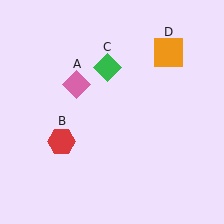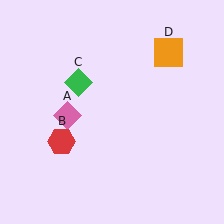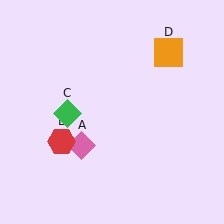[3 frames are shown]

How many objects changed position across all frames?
2 objects changed position: pink diamond (object A), green diamond (object C).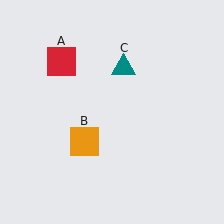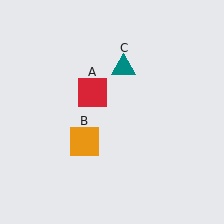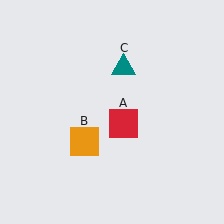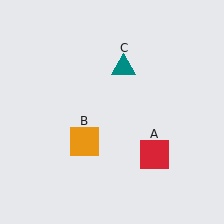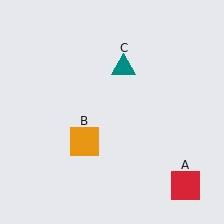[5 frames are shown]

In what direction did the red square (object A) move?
The red square (object A) moved down and to the right.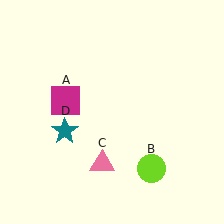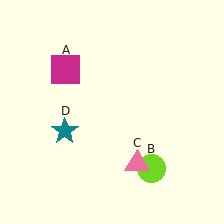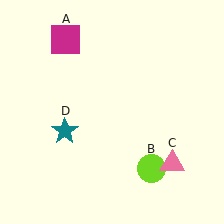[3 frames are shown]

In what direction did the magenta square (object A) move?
The magenta square (object A) moved up.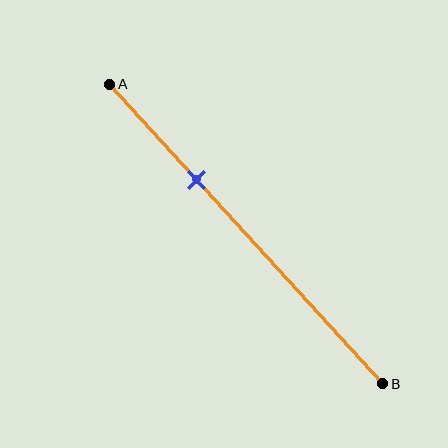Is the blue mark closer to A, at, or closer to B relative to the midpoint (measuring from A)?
The blue mark is closer to point A than the midpoint of segment AB.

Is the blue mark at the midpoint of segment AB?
No, the mark is at about 30% from A, not at the 50% midpoint.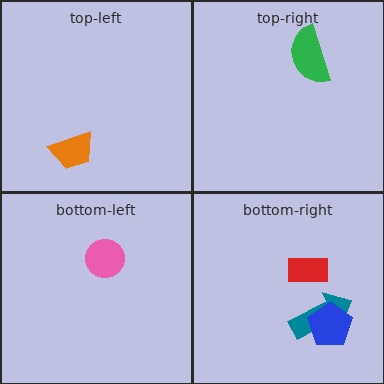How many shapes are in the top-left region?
1.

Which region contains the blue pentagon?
The bottom-right region.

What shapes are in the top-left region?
The orange trapezoid.